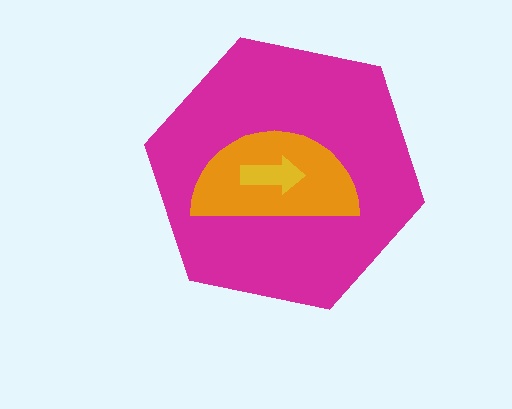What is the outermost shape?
The magenta hexagon.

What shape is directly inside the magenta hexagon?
The orange semicircle.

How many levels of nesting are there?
3.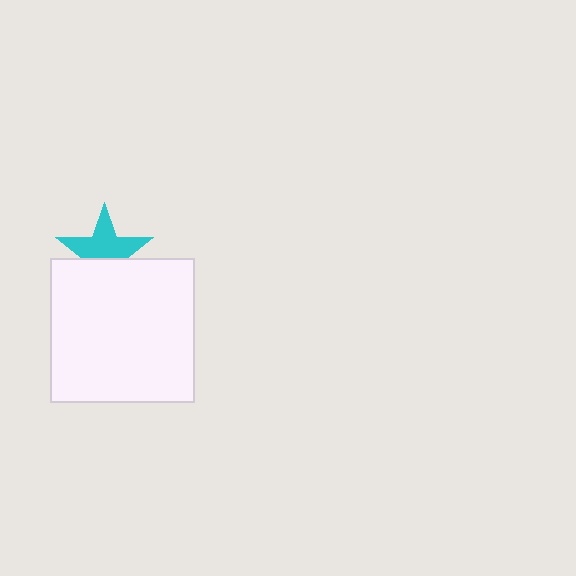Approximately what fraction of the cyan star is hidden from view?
Roughly 40% of the cyan star is hidden behind the white square.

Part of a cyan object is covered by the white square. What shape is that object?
It is a star.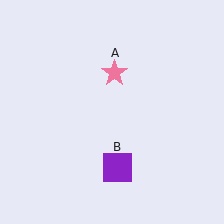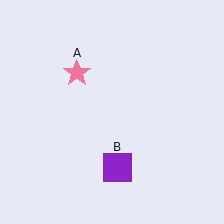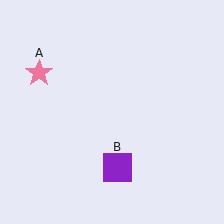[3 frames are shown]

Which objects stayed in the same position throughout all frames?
Purple square (object B) remained stationary.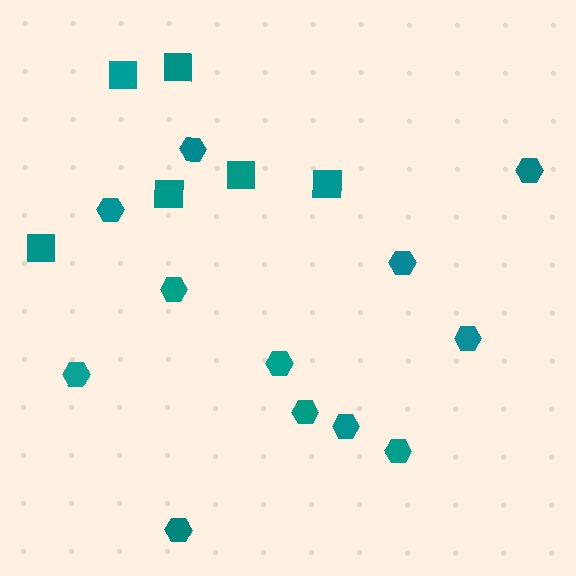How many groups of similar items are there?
There are 2 groups: one group of hexagons (12) and one group of squares (6).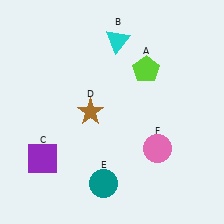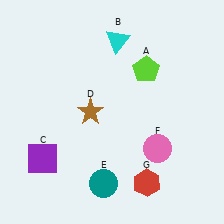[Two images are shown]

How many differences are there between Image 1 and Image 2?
There is 1 difference between the two images.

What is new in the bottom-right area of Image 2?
A red hexagon (G) was added in the bottom-right area of Image 2.